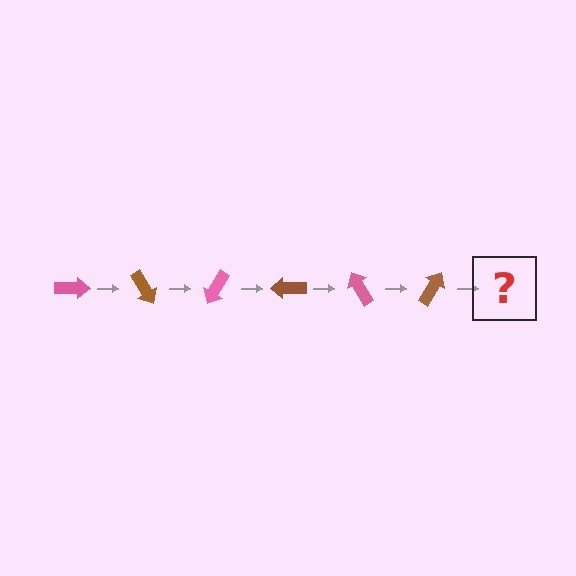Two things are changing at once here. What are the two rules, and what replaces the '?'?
The two rules are that it rotates 60 degrees each step and the color cycles through pink and brown. The '?' should be a pink arrow, rotated 360 degrees from the start.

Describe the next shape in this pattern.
It should be a pink arrow, rotated 360 degrees from the start.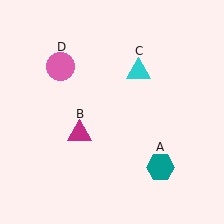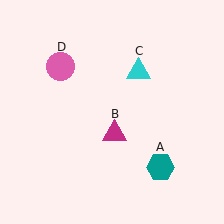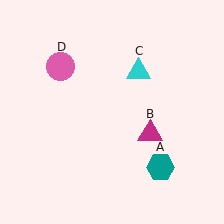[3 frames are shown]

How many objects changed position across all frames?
1 object changed position: magenta triangle (object B).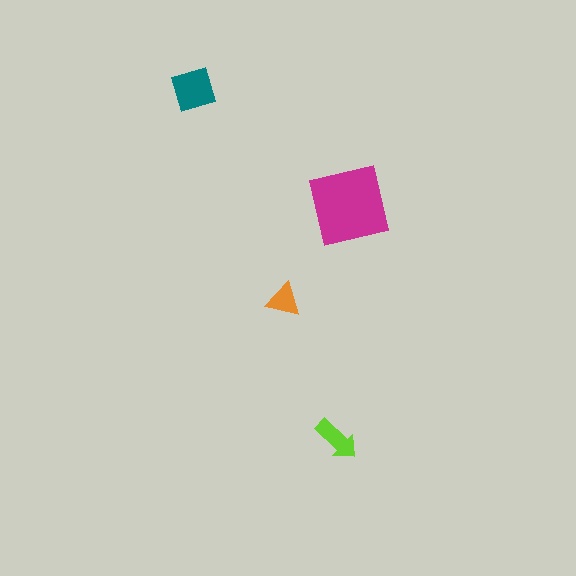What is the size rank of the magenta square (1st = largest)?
1st.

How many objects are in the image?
There are 4 objects in the image.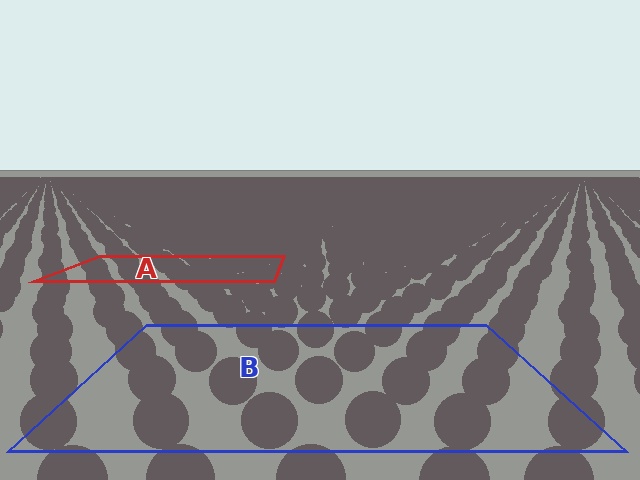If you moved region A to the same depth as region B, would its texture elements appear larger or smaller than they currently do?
They would appear larger. At a closer depth, the same texture elements are projected at a bigger on-screen size.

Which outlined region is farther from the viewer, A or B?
Region A is farther from the viewer — the texture elements inside it appear smaller and more densely packed.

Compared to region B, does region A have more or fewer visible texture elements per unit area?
Region A has more texture elements per unit area — they are packed more densely because it is farther away.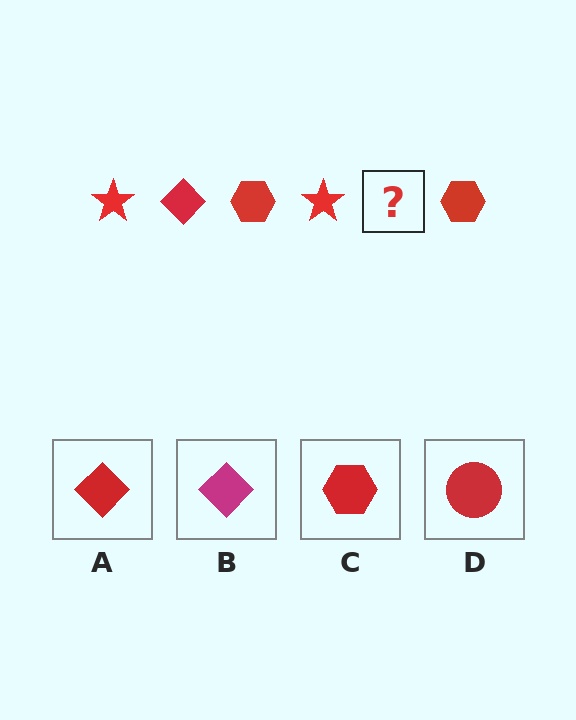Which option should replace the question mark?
Option A.